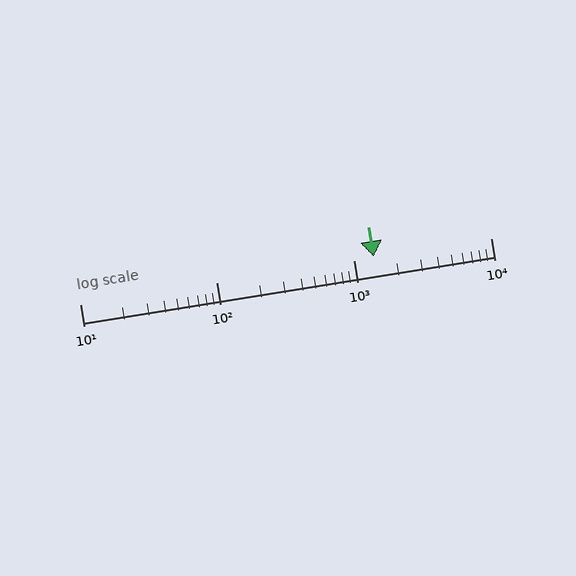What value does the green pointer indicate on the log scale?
The pointer indicates approximately 1400.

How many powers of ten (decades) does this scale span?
The scale spans 3 decades, from 10 to 10000.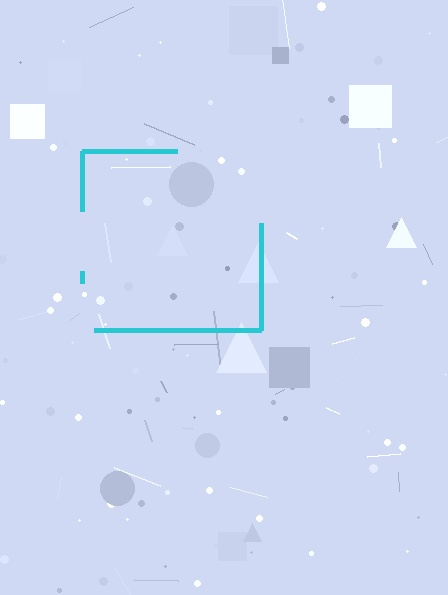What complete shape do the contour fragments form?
The contour fragments form a square.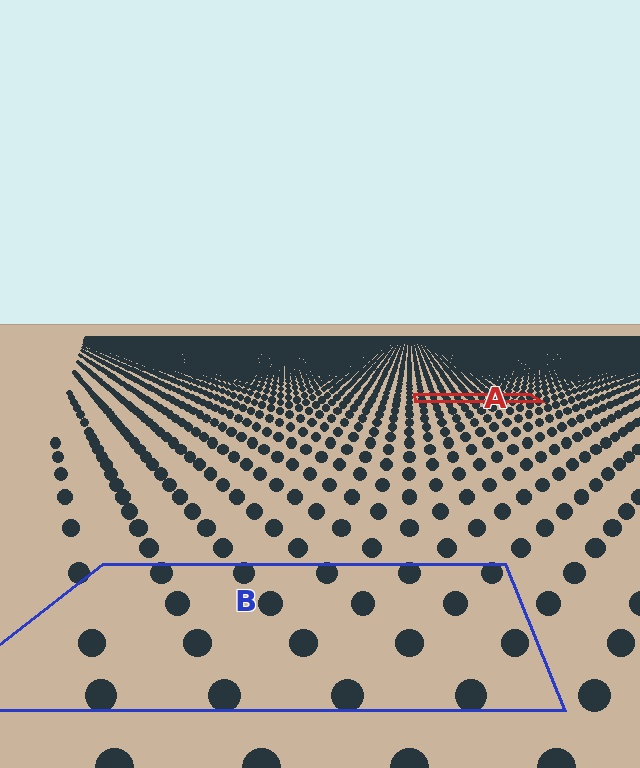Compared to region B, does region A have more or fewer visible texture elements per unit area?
Region A has more texture elements per unit area — they are packed more densely because it is farther away.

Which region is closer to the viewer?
Region B is closer. The texture elements there are larger and more spread out.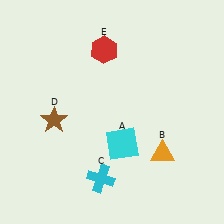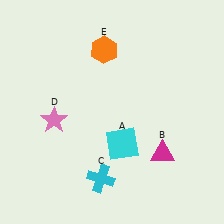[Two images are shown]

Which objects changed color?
B changed from orange to magenta. D changed from brown to pink. E changed from red to orange.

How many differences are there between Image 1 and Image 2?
There are 3 differences between the two images.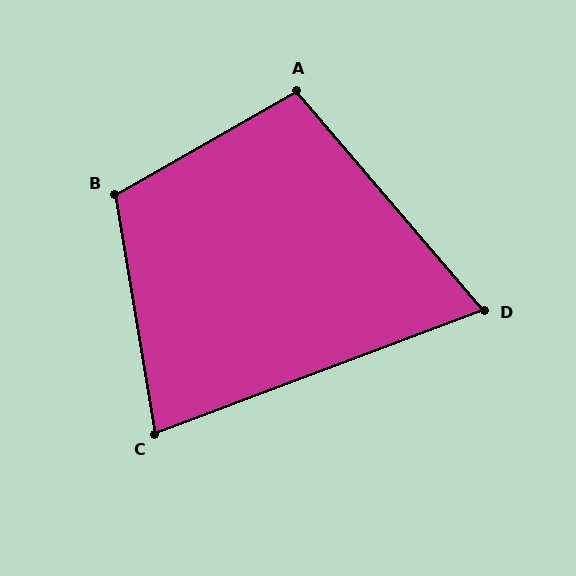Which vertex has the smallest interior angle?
D, at approximately 70 degrees.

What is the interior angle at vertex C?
Approximately 79 degrees (acute).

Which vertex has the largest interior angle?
B, at approximately 110 degrees.